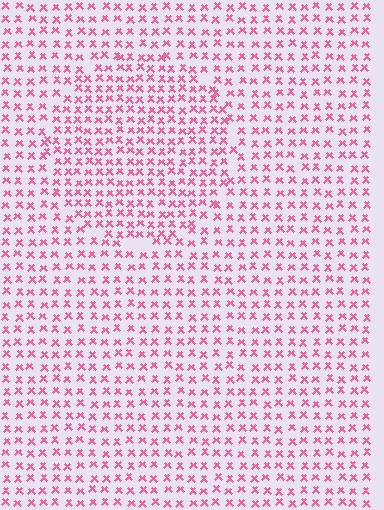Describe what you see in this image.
The image contains small pink elements arranged at two different densities. A circle-shaped region is visible where the elements are more densely packed than the surrounding area.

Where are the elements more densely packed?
The elements are more densely packed inside the circle boundary.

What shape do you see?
I see a circle.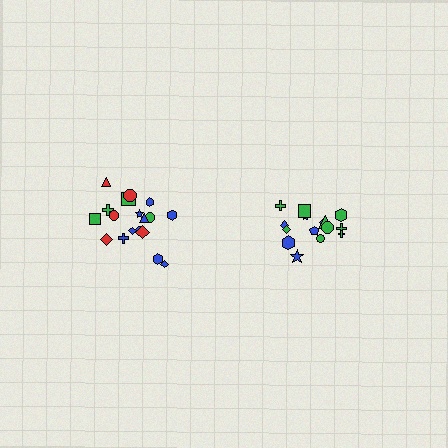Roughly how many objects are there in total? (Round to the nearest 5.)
Roughly 35 objects in total.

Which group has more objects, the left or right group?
The left group.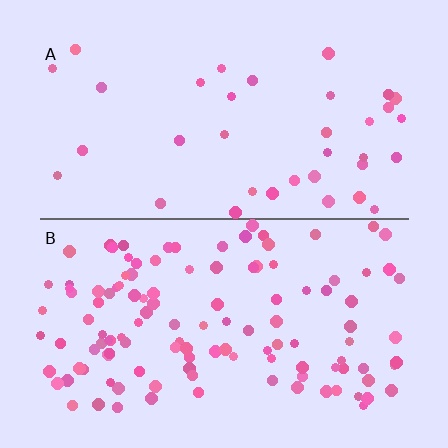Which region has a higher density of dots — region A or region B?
B (the bottom).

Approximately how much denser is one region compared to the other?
Approximately 3.4× — region B over region A.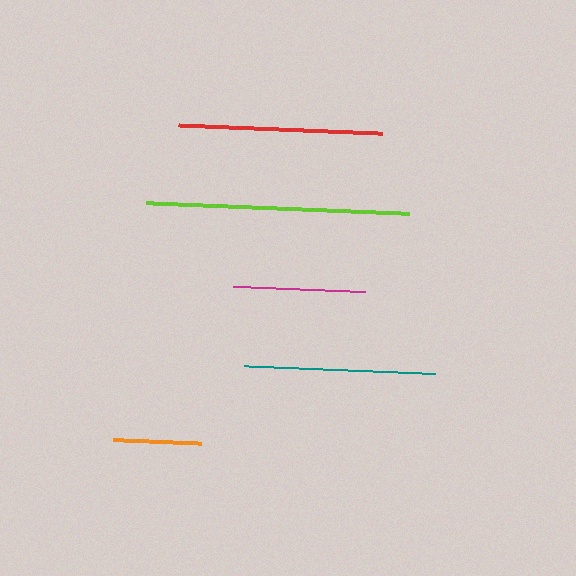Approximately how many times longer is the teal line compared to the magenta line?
The teal line is approximately 1.4 times the length of the magenta line.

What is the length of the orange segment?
The orange segment is approximately 88 pixels long.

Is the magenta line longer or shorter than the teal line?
The teal line is longer than the magenta line.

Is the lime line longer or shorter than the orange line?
The lime line is longer than the orange line.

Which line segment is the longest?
The lime line is the longest at approximately 263 pixels.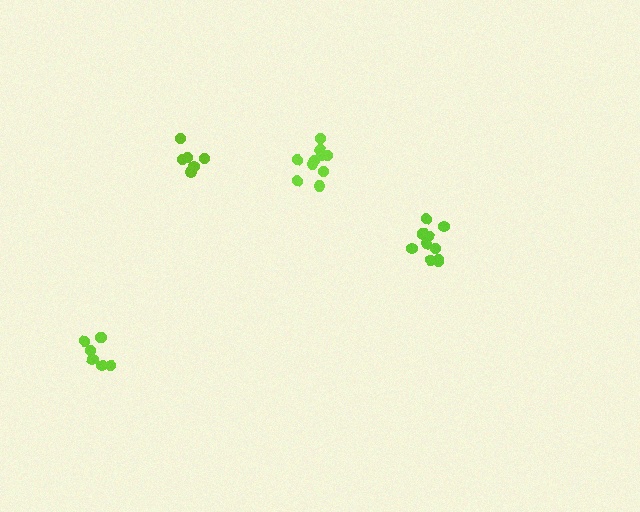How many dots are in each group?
Group 1: 7 dots, Group 2: 11 dots, Group 3: 10 dots, Group 4: 6 dots (34 total).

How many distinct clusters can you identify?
There are 4 distinct clusters.